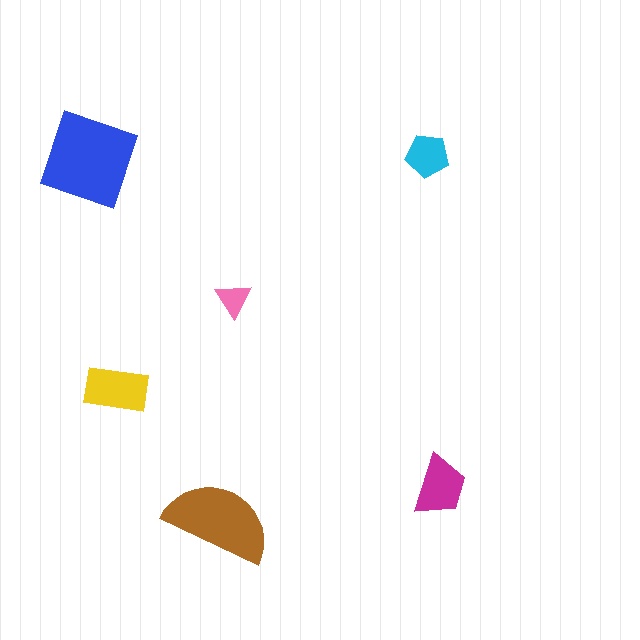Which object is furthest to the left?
The blue square is leftmost.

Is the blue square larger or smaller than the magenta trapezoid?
Larger.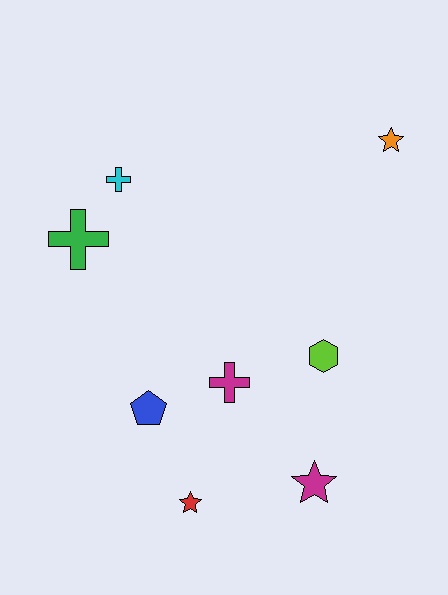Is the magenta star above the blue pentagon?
No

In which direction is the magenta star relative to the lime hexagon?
The magenta star is below the lime hexagon.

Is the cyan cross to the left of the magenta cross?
Yes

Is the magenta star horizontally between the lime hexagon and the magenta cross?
Yes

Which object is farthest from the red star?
The orange star is farthest from the red star.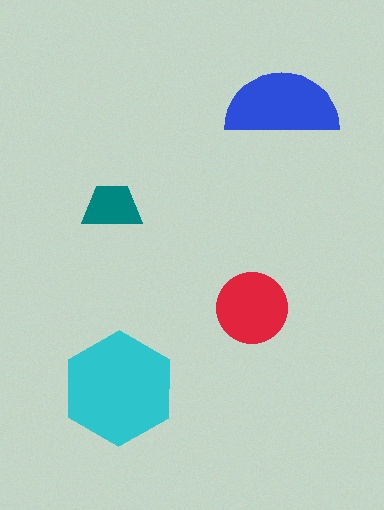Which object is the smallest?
The teal trapezoid.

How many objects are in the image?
There are 4 objects in the image.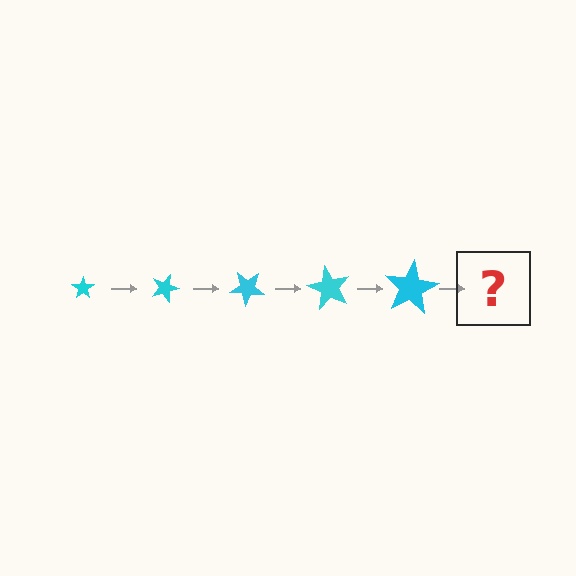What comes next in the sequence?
The next element should be a star, larger than the previous one and rotated 100 degrees from the start.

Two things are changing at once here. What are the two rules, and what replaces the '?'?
The two rules are that the star grows larger each step and it rotates 20 degrees each step. The '?' should be a star, larger than the previous one and rotated 100 degrees from the start.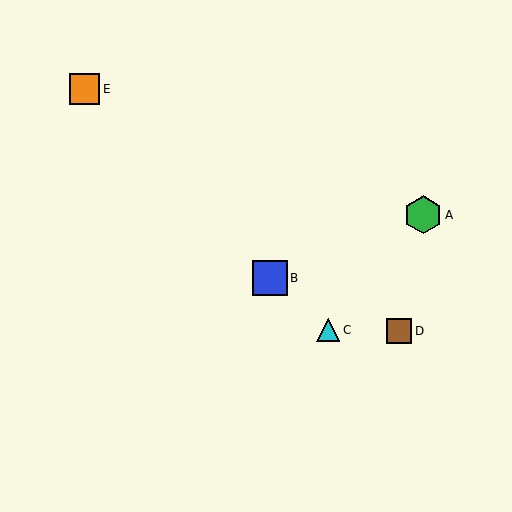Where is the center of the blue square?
The center of the blue square is at (270, 278).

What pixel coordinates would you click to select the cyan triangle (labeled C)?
Click at (328, 330) to select the cyan triangle C.